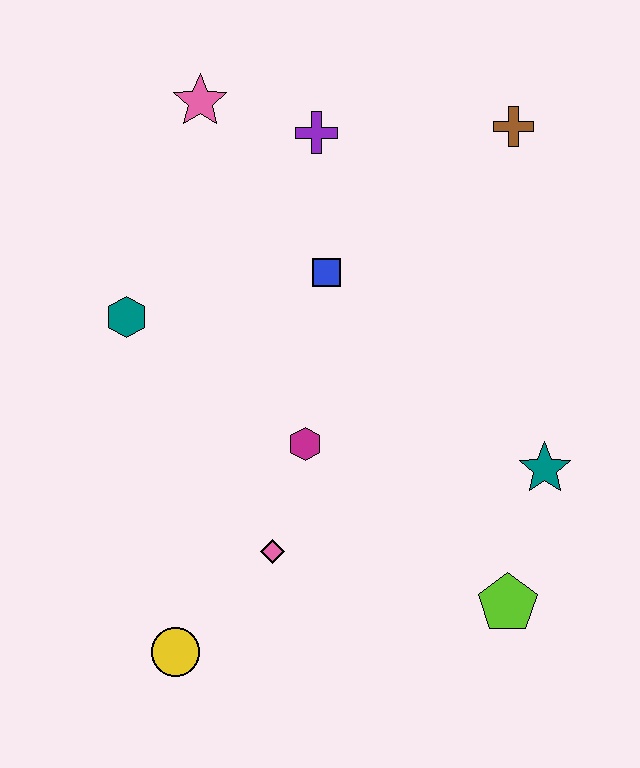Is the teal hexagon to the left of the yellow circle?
Yes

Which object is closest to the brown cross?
The purple cross is closest to the brown cross.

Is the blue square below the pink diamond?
No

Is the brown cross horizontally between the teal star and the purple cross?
Yes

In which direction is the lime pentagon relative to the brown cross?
The lime pentagon is below the brown cross.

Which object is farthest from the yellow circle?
The brown cross is farthest from the yellow circle.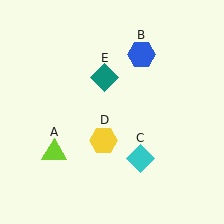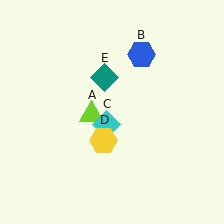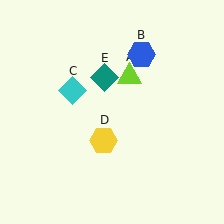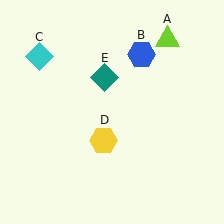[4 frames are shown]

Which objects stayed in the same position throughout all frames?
Blue hexagon (object B) and yellow hexagon (object D) and teal diamond (object E) remained stationary.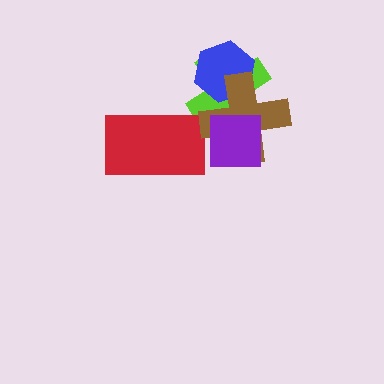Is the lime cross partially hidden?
Yes, it is partially covered by another shape.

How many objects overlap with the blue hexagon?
2 objects overlap with the blue hexagon.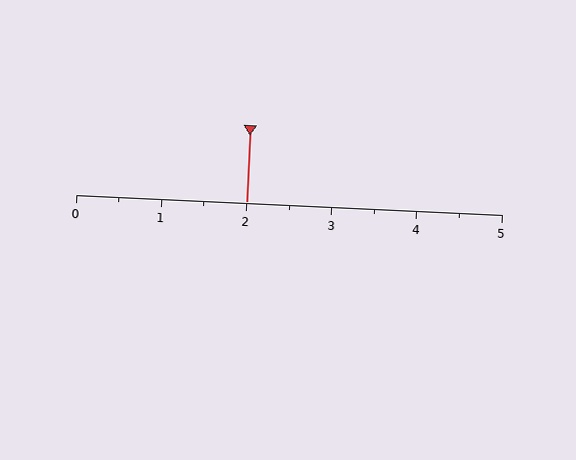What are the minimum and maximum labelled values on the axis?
The axis runs from 0 to 5.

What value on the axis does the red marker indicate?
The marker indicates approximately 2.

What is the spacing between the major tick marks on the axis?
The major ticks are spaced 1 apart.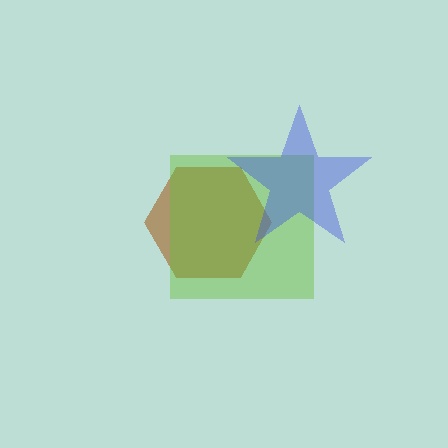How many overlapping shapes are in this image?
There are 3 overlapping shapes in the image.